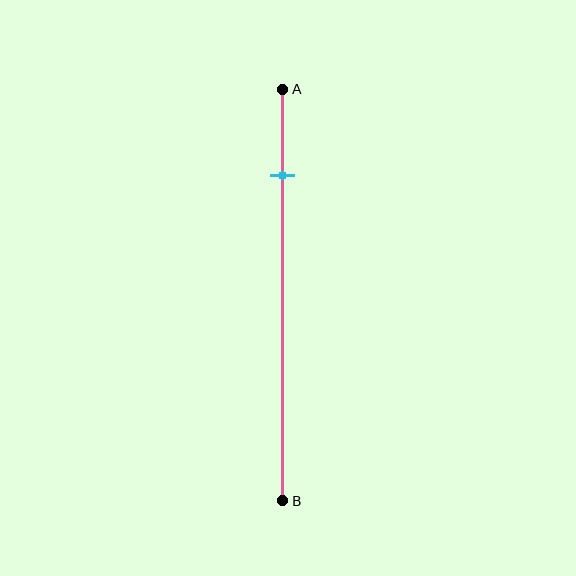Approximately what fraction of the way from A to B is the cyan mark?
The cyan mark is approximately 20% of the way from A to B.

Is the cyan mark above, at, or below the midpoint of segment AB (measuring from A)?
The cyan mark is above the midpoint of segment AB.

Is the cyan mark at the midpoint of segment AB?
No, the mark is at about 20% from A, not at the 50% midpoint.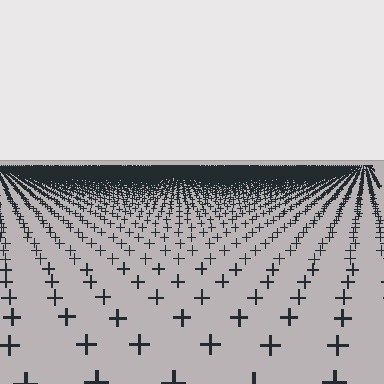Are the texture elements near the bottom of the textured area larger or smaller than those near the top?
Larger. Near the bottom, elements are closer to the viewer and appear at a bigger on-screen size.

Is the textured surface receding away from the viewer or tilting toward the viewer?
The surface is receding away from the viewer. Texture elements get smaller and denser toward the top.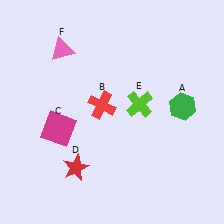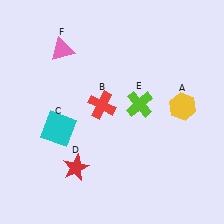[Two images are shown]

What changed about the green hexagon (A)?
In Image 1, A is green. In Image 2, it changed to yellow.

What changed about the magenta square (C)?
In Image 1, C is magenta. In Image 2, it changed to cyan.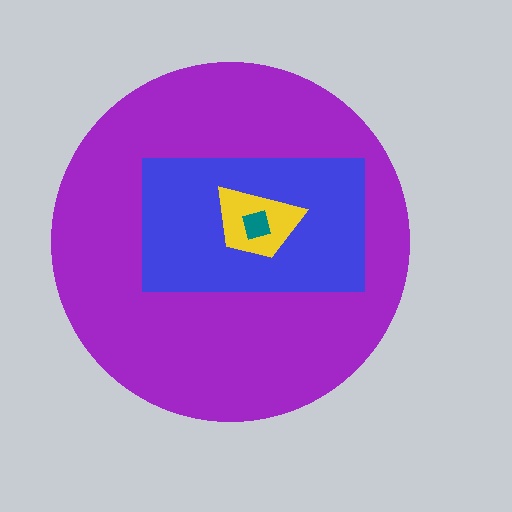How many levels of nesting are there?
4.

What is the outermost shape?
The purple circle.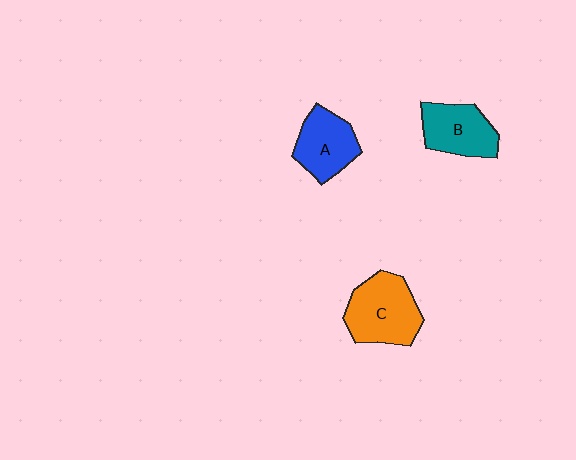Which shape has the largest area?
Shape C (orange).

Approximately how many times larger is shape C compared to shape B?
Approximately 1.3 times.